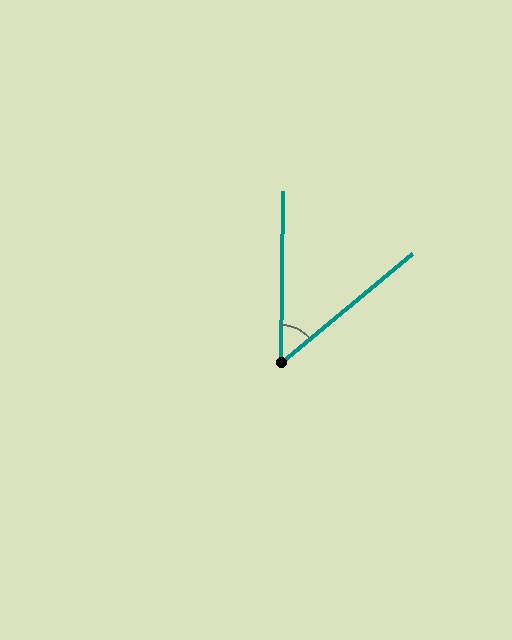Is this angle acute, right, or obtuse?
It is acute.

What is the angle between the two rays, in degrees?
Approximately 50 degrees.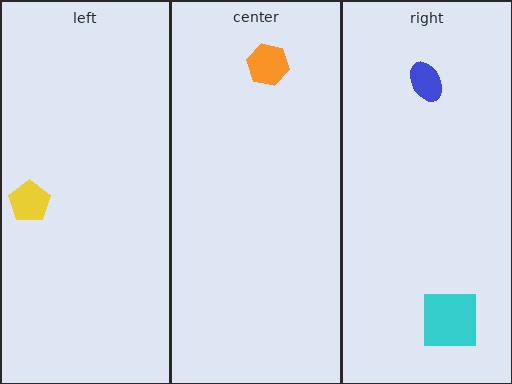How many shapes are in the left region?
1.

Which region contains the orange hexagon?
The center region.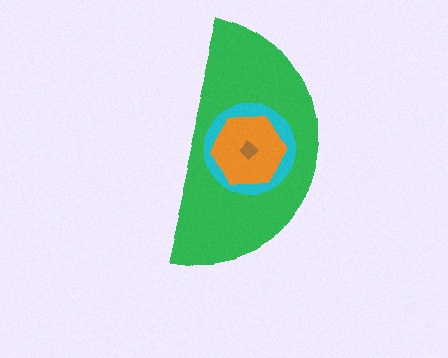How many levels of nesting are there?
4.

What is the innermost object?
The brown diamond.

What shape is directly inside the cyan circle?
The orange hexagon.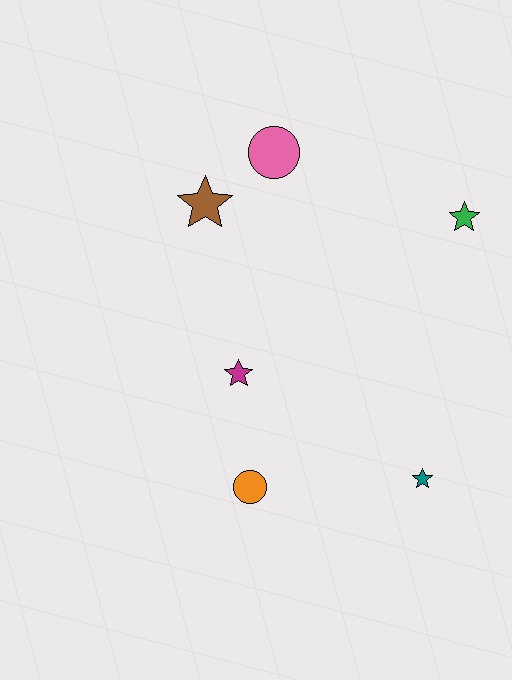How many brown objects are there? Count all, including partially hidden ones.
There is 1 brown object.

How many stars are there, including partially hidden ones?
There are 4 stars.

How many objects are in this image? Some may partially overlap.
There are 6 objects.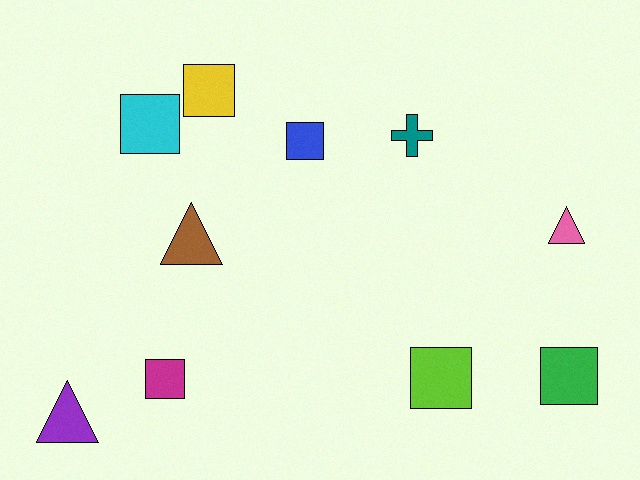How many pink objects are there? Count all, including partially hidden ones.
There is 1 pink object.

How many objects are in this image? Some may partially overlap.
There are 10 objects.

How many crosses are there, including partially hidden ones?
There is 1 cross.